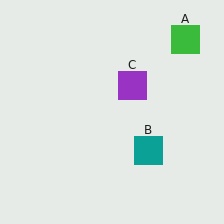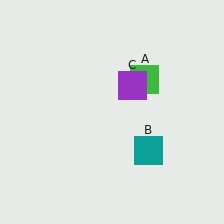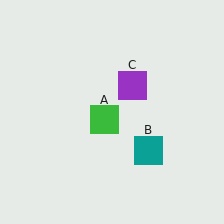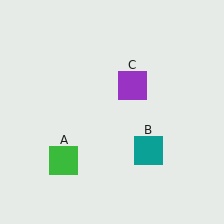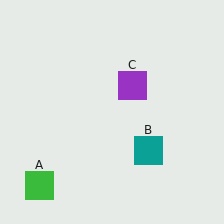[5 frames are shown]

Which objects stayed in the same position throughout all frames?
Teal square (object B) and purple square (object C) remained stationary.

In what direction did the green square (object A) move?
The green square (object A) moved down and to the left.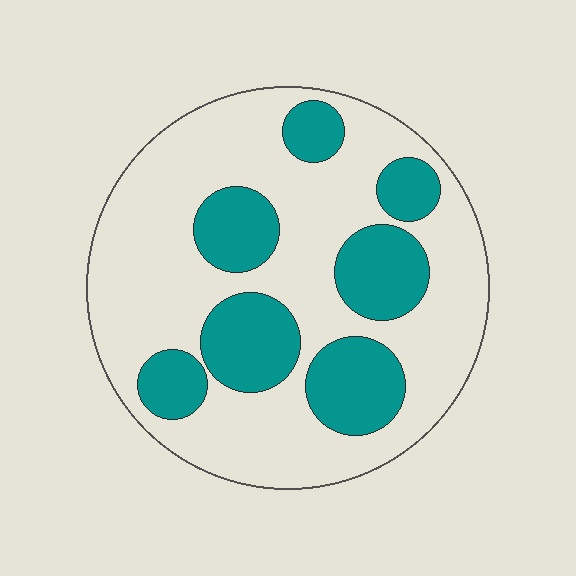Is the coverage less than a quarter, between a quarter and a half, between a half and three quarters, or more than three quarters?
Between a quarter and a half.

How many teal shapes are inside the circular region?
7.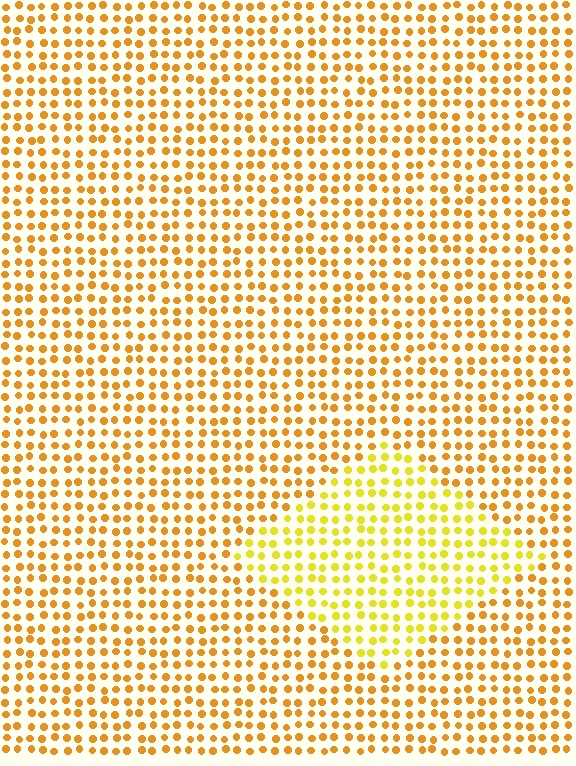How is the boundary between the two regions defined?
The boundary is defined purely by a slight shift in hue (about 26 degrees). Spacing, size, and orientation are identical on both sides.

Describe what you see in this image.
The image is filled with small orange elements in a uniform arrangement. A diamond-shaped region is visible where the elements are tinted to a slightly different hue, forming a subtle color boundary.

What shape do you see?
I see a diamond.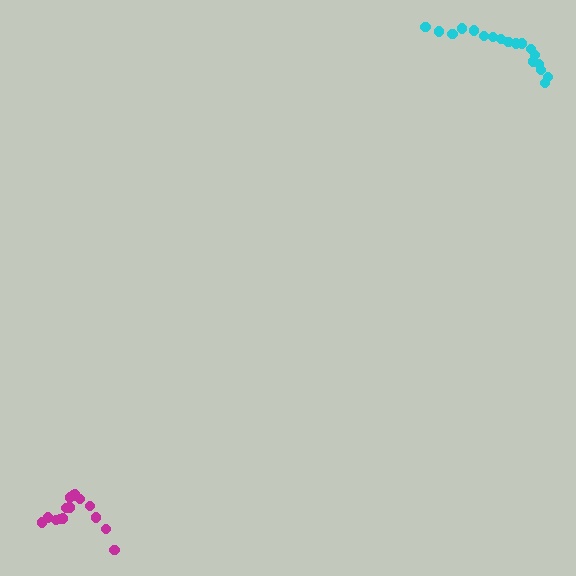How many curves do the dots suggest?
There are 2 distinct paths.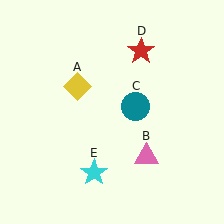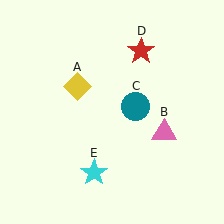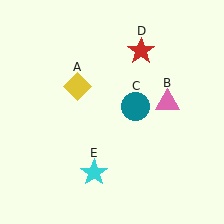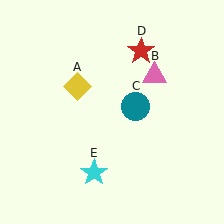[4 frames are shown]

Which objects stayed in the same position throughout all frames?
Yellow diamond (object A) and teal circle (object C) and red star (object D) and cyan star (object E) remained stationary.